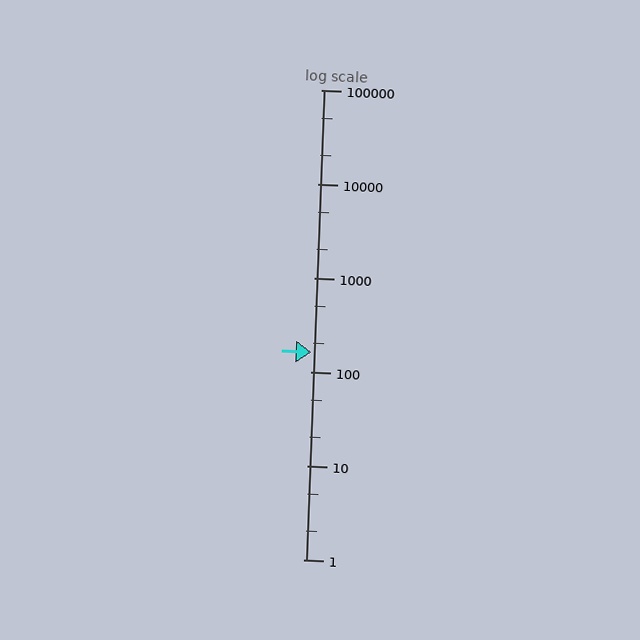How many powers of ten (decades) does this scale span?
The scale spans 5 decades, from 1 to 100000.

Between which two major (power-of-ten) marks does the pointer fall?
The pointer is between 100 and 1000.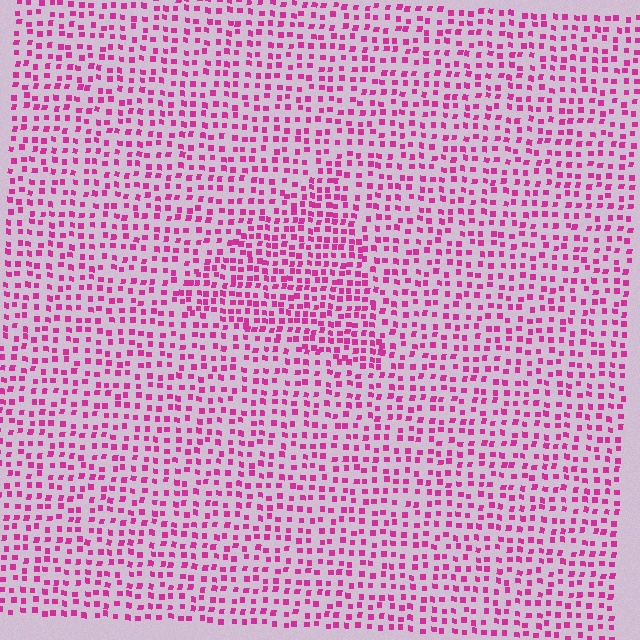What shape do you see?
I see a triangle.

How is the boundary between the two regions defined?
The boundary is defined by a change in element density (approximately 1.6x ratio). All elements are the same color, size, and shape.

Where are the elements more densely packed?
The elements are more densely packed inside the triangle boundary.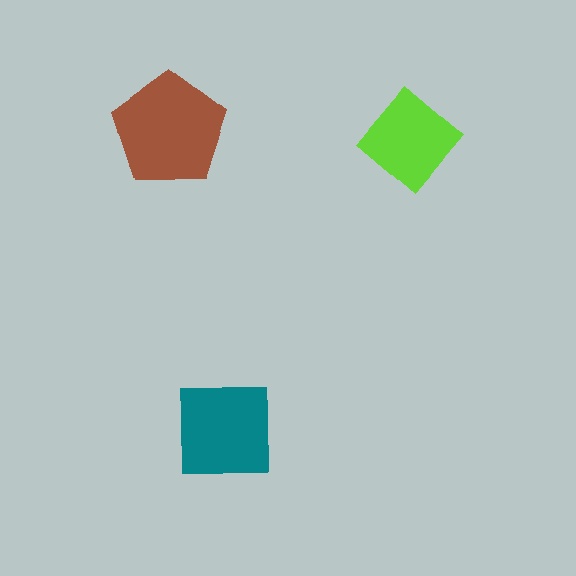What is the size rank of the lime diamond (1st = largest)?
3rd.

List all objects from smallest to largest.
The lime diamond, the teal square, the brown pentagon.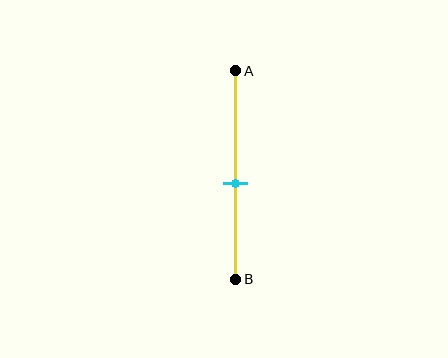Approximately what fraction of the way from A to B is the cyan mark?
The cyan mark is approximately 55% of the way from A to B.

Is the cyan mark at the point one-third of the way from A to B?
No, the mark is at about 55% from A, not at the 33% one-third point.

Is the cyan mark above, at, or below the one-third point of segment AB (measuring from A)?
The cyan mark is below the one-third point of segment AB.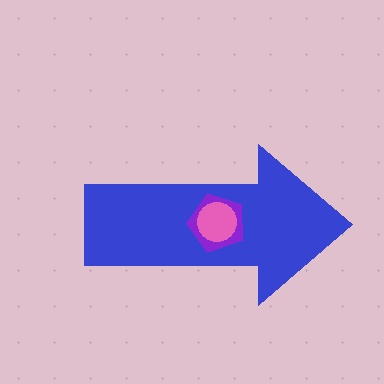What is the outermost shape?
The blue arrow.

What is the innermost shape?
The pink circle.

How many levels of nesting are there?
3.